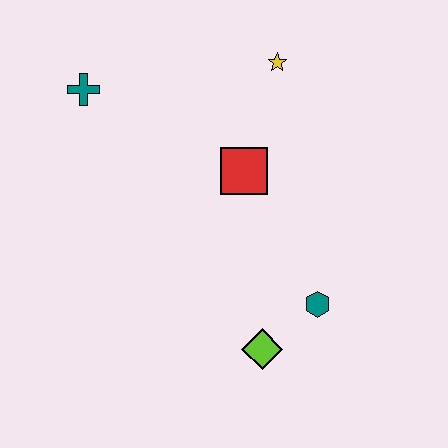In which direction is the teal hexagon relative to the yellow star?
The teal hexagon is below the yellow star.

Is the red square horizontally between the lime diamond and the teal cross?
Yes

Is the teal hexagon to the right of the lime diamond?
Yes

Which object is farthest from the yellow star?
The lime diamond is farthest from the yellow star.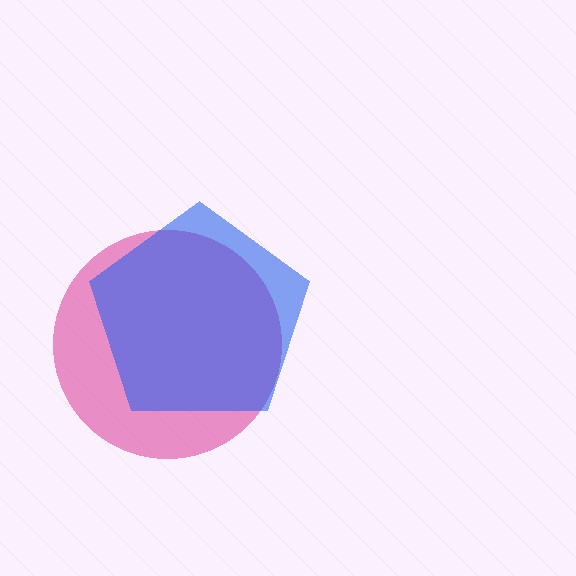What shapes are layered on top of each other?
The layered shapes are: a magenta circle, a blue pentagon.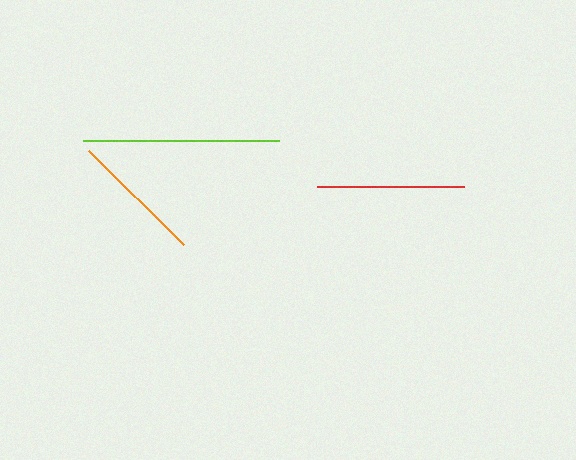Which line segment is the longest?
The lime line is the longest at approximately 197 pixels.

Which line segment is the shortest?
The orange line is the shortest at approximately 134 pixels.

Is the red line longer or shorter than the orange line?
The red line is longer than the orange line.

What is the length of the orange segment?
The orange segment is approximately 134 pixels long.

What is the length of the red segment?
The red segment is approximately 147 pixels long.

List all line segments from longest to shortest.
From longest to shortest: lime, red, orange.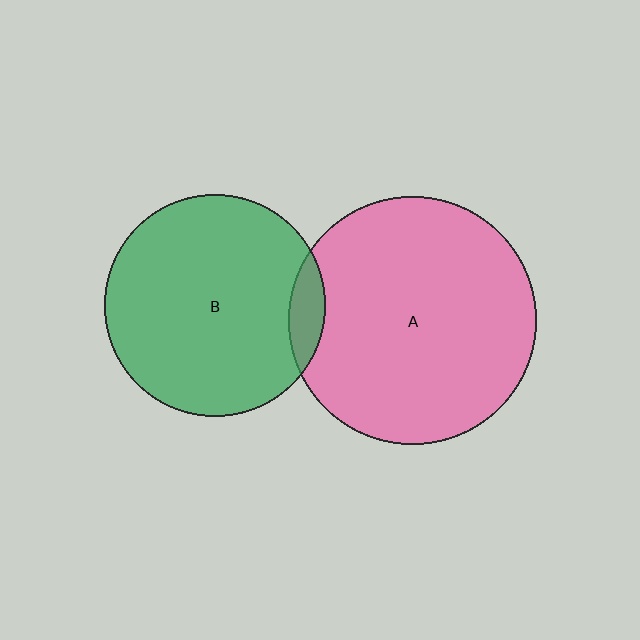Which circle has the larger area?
Circle A (pink).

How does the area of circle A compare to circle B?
Approximately 1.3 times.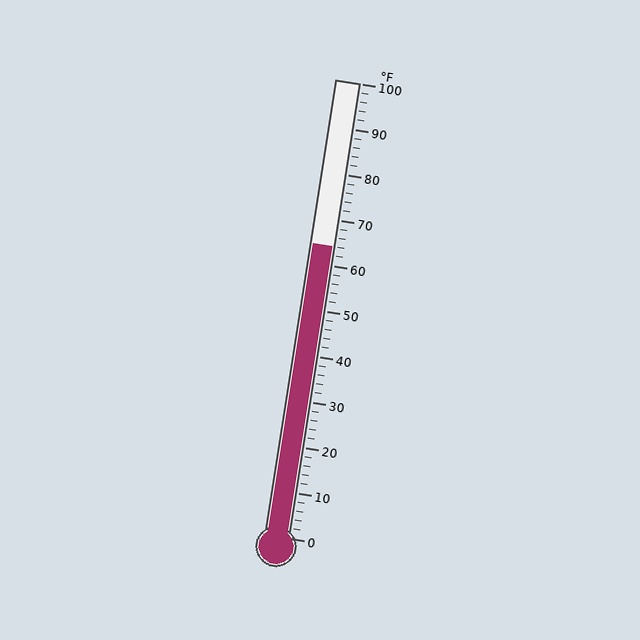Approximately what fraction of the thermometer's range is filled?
The thermometer is filled to approximately 65% of its range.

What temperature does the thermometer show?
The thermometer shows approximately 64°F.